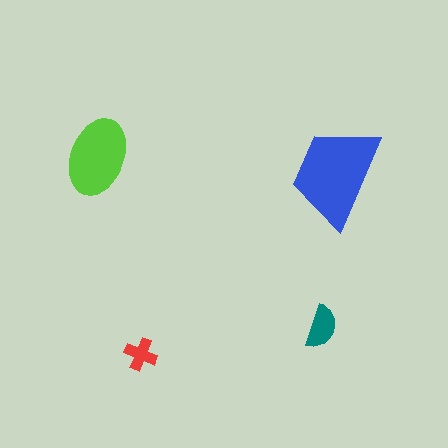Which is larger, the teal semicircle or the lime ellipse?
The lime ellipse.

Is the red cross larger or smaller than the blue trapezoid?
Smaller.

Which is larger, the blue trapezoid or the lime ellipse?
The blue trapezoid.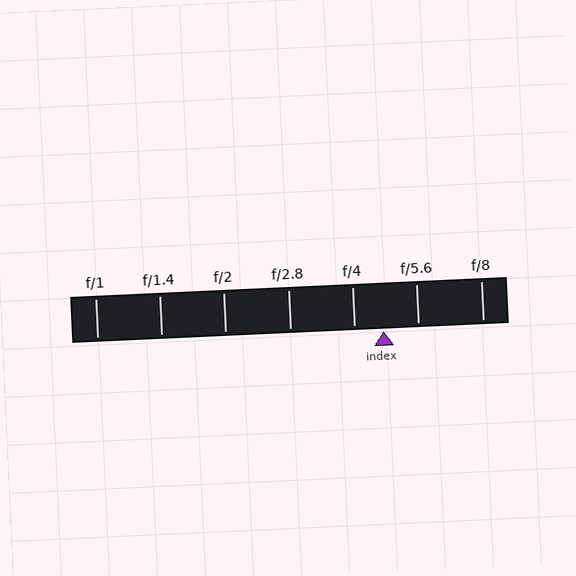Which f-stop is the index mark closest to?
The index mark is closest to f/4.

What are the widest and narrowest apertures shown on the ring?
The widest aperture shown is f/1 and the narrowest is f/8.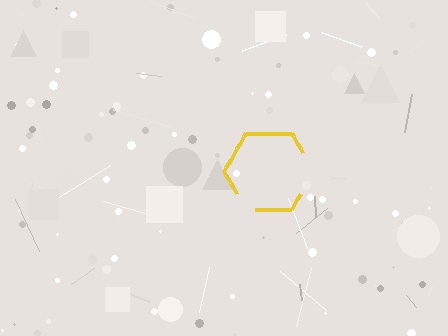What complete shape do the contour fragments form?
The contour fragments form a hexagon.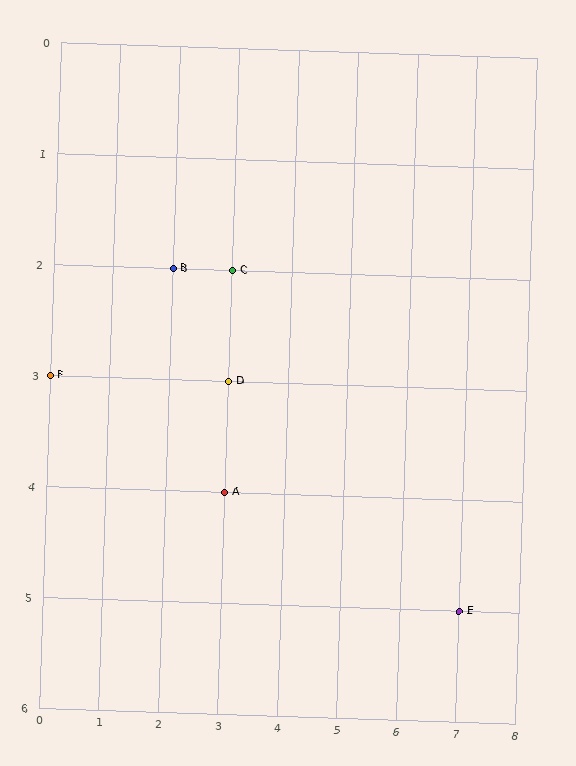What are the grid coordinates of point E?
Point E is at grid coordinates (7, 5).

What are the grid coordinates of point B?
Point B is at grid coordinates (2, 2).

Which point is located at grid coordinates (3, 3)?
Point D is at (3, 3).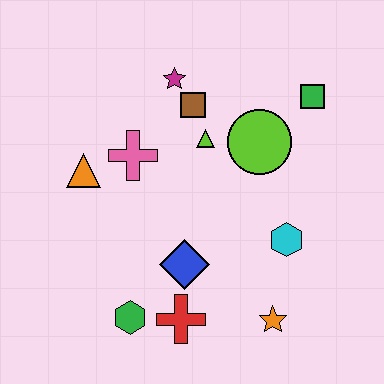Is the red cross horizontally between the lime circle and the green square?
No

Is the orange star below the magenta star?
Yes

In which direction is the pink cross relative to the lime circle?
The pink cross is to the left of the lime circle.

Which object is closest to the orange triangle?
The pink cross is closest to the orange triangle.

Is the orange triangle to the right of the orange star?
No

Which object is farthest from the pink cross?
The orange star is farthest from the pink cross.